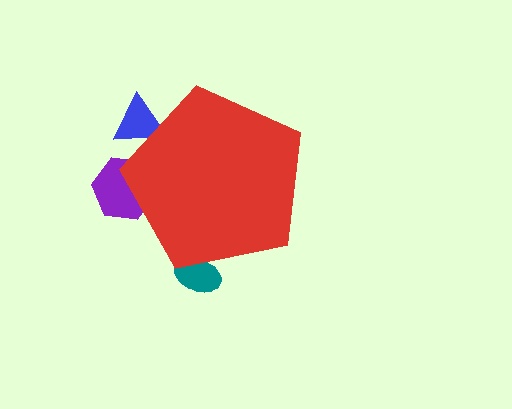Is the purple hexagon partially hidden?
Yes, the purple hexagon is partially hidden behind the red pentagon.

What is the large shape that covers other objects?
A red pentagon.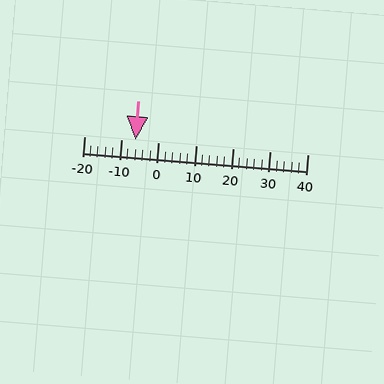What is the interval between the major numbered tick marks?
The major tick marks are spaced 10 units apart.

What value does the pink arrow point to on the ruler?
The pink arrow points to approximately -6.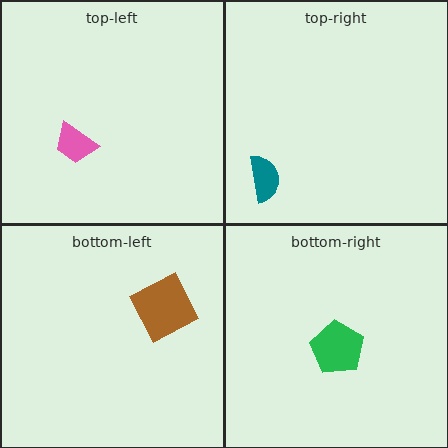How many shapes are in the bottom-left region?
1.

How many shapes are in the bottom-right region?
1.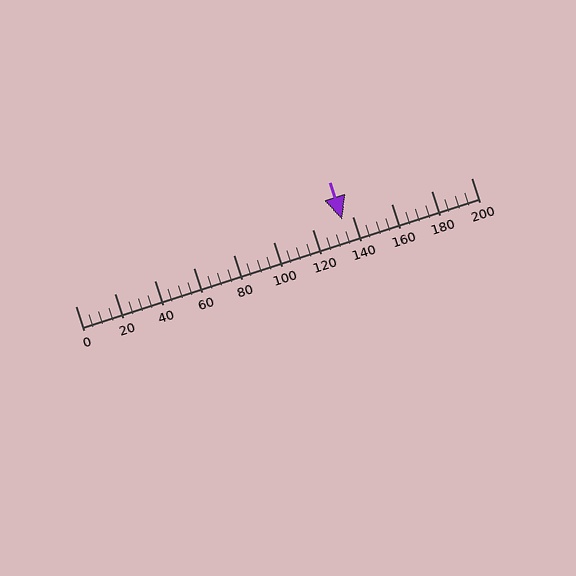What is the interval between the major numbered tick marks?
The major tick marks are spaced 20 units apart.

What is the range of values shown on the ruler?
The ruler shows values from 0 to 200.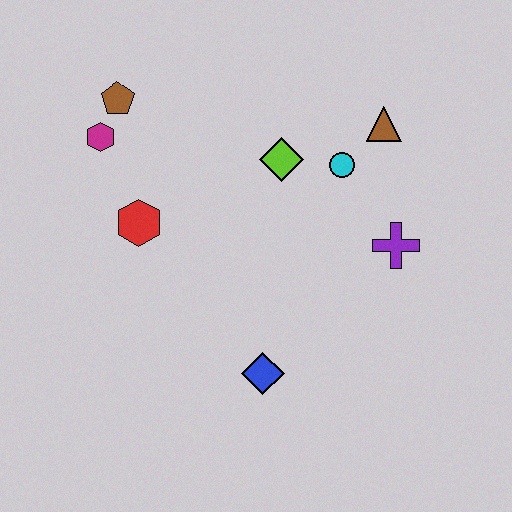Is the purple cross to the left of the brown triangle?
No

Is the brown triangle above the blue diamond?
Yes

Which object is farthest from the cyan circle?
The magenta hexagon is farthest from the cyan circle.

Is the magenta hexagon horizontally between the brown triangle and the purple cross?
No